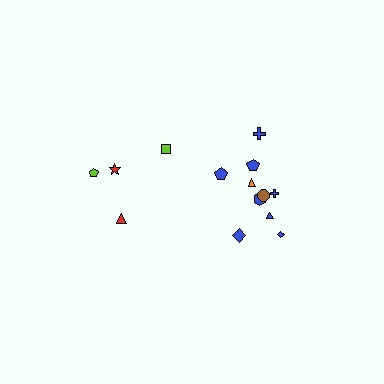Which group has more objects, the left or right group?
The right group.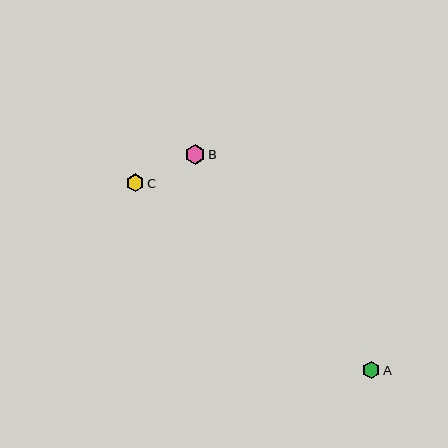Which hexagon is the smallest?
Hexagon A is the smallest with a size of approximately 17 pixels.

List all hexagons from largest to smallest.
From largest to smallest: B, C, A.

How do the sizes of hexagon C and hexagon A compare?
Hexagon C and hexagon A are approximately the same size.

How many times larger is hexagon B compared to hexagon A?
Hexagon B is approximately 1.2 times the size of hexagon A.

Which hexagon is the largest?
Hexagon B is the largest with a size of approximately 20 pixels.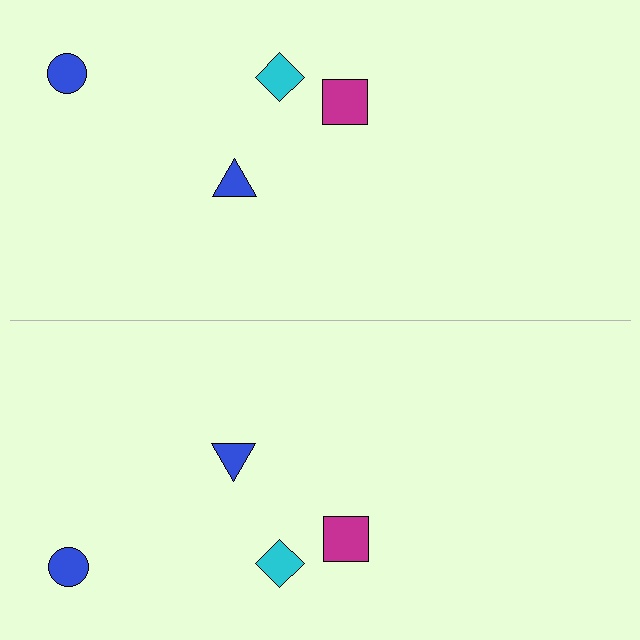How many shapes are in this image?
There are 8 shapes in this image.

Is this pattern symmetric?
Yes, this pattern has bilateral (reflection) symmetry.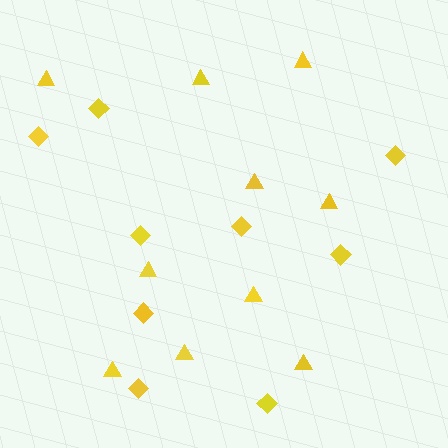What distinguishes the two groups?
There are 2 groups: one group of triangles (10) and one group of diamonds (9).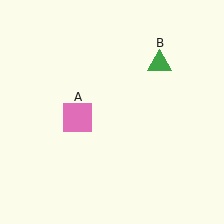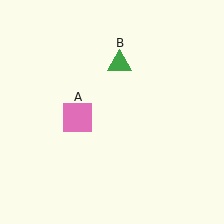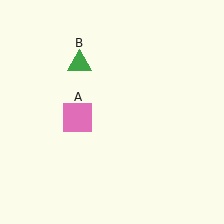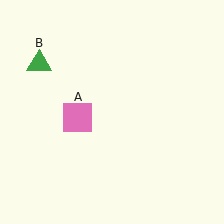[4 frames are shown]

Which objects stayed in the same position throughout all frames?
Pink square (object A) remained stationary.